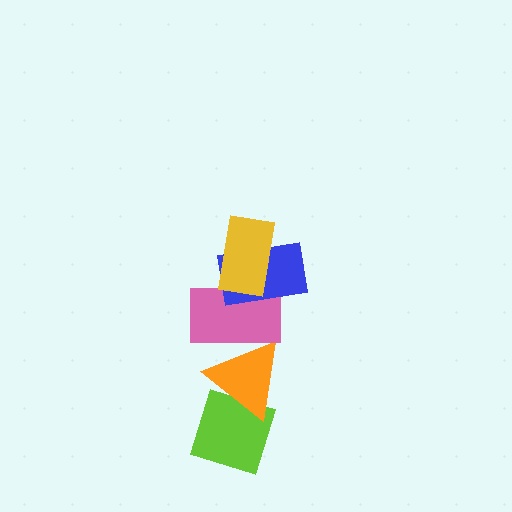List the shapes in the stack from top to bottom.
From top to bottom: the yellow rectangle, the blue rectangle, the pink rectangle, the orange triangle, the lime diamond.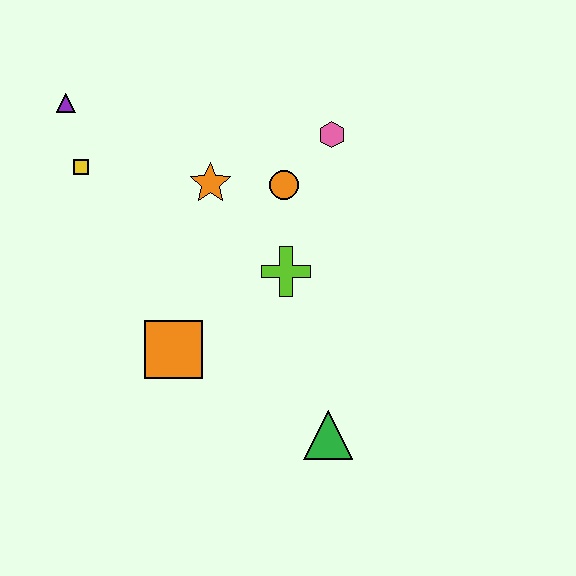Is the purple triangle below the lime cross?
No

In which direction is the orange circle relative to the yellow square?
The orange circle is to the right of the yellow square.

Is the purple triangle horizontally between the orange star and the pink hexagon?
No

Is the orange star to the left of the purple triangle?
No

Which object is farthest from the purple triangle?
The green triangle is farthest from the purple triangle.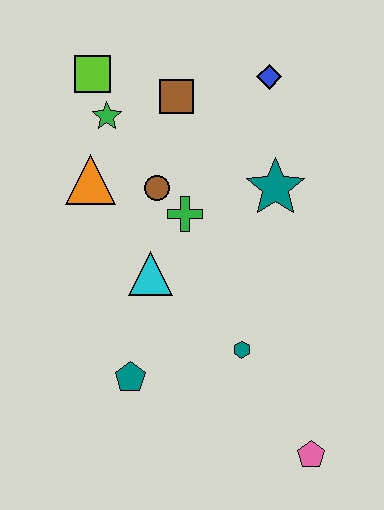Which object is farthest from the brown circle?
The pink pentagon is farthest from the brown circle.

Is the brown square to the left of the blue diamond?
Yes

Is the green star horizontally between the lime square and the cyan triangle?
Yes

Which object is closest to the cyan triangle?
The green cross is closest to the cyan triangle.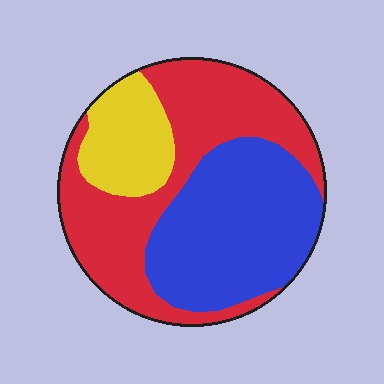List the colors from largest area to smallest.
From largest to smallest: red, blue, yellow.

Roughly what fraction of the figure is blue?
Blue covers around 40% of the figure.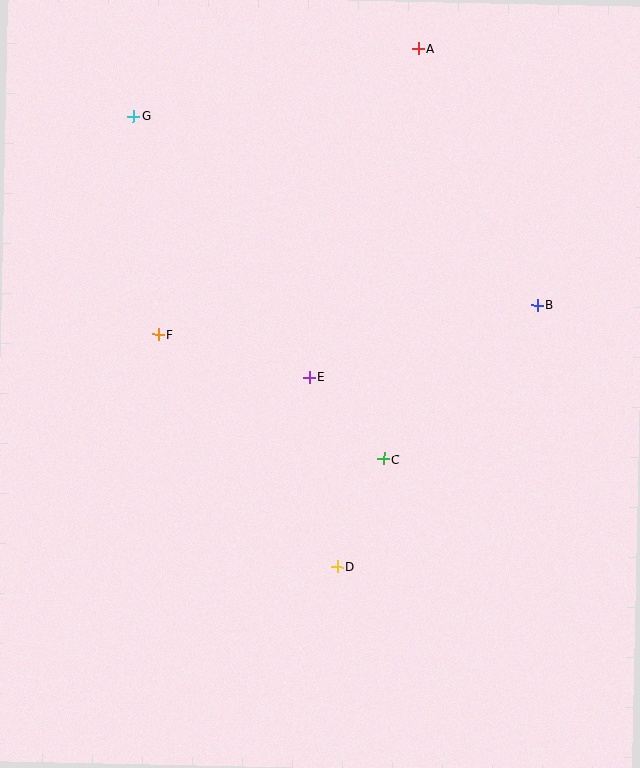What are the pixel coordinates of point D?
Point D is at (337, 567).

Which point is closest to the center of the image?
Point E at (309, 377) is closest to the center.